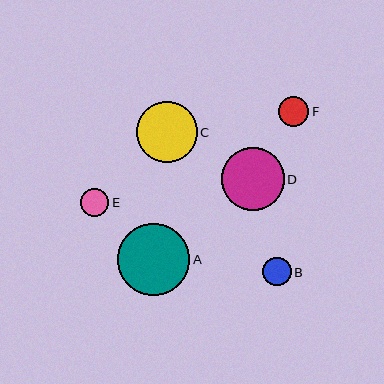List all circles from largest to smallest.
From largest to smallest: A, D, C, F, B, E.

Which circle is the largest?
Circle A is the largest with a size of approximately 72 pixels.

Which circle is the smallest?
Circle E is the smallest with a size of approximately 28 pixels.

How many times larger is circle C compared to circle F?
Circle C is approximately 2.0 times the size of circle F.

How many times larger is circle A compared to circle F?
Circle A is approximately 2.4 times the size of circle F.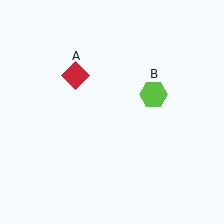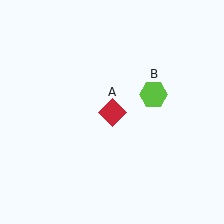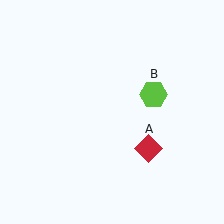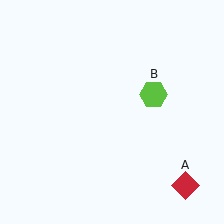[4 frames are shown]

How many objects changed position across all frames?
1 object changed position: red diamond (object A).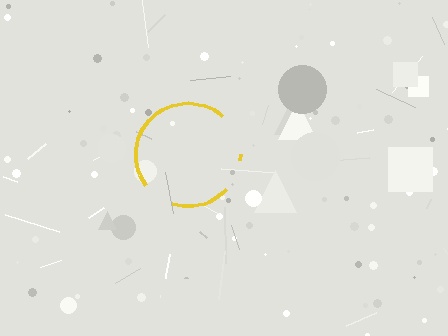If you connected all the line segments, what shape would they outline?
They would outline a circle.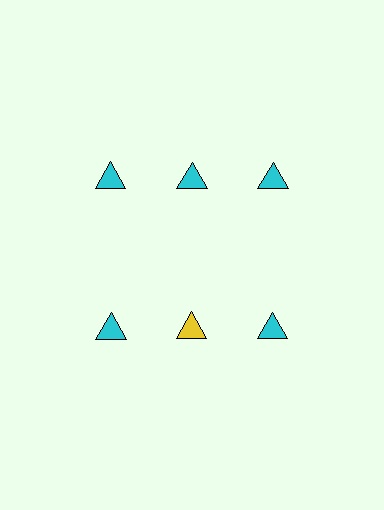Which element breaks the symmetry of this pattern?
The yellow triangle in the second row, second from left column breaks the symmetry. All other shapes are cyan triangles.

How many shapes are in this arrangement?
There are 6 shapes arranged in a grid pattern.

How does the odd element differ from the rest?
It has a different color: yellow instead of cyan.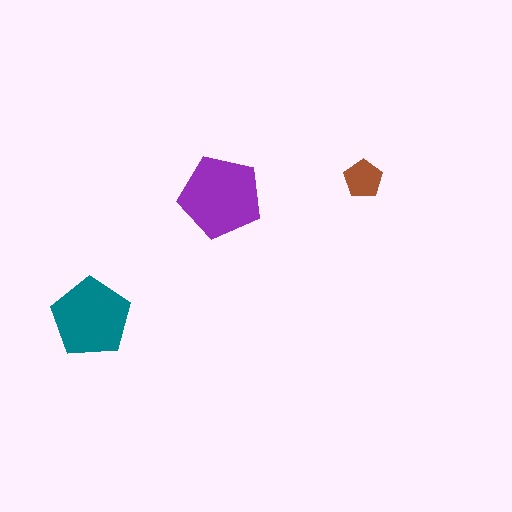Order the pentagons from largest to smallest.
the purple one, the teal one, the brown one.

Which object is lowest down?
The teal pentagon is bottommost.